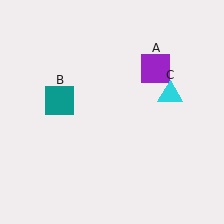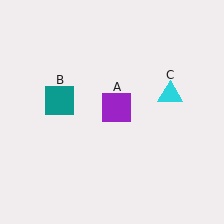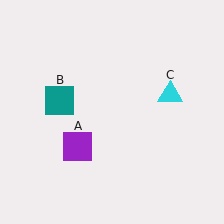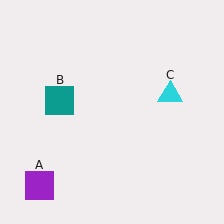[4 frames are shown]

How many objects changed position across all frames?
1 object changed position: purple square (object A).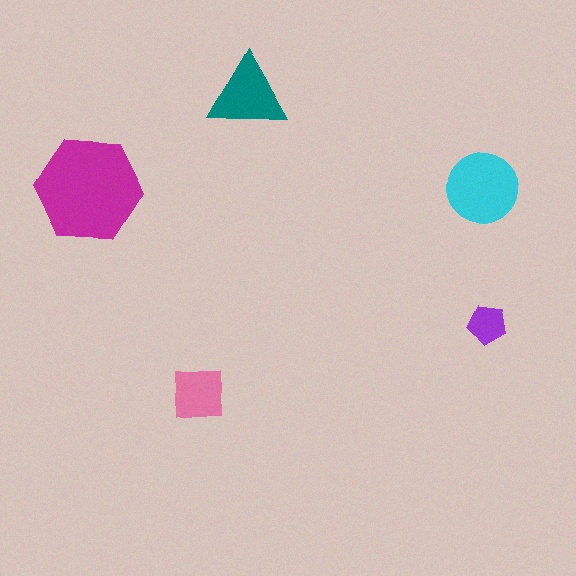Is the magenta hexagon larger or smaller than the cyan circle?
Larger.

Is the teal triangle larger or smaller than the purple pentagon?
Larger.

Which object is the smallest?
The purple pentagon.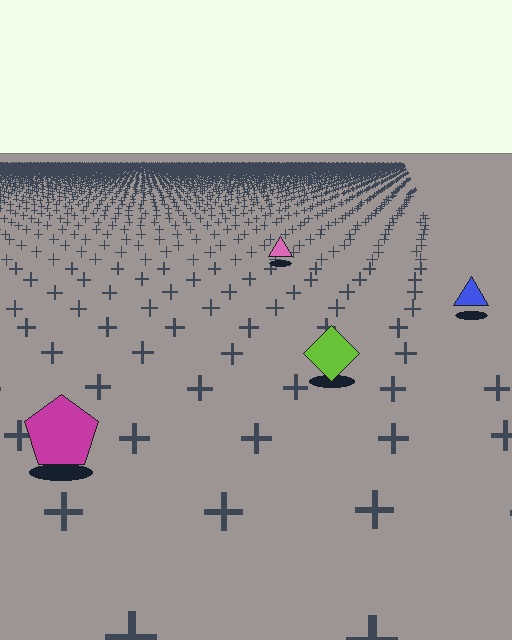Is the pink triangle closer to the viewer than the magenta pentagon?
No. The magenta pentagon is closer — you can tell from the texture gradient: the ground texture is coarser near it.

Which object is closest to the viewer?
The magenta pentagon is closest. The texture marks near it are larger and more spread out.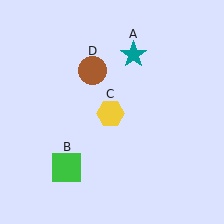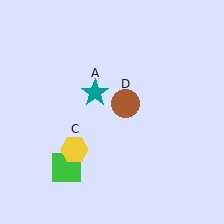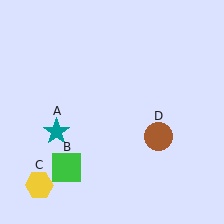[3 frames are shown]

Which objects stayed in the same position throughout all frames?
Green square (object B) remained stationary.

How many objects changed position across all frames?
3 objects changed position: teal star (object A), yellow hexagon (object C), brown circle (object D).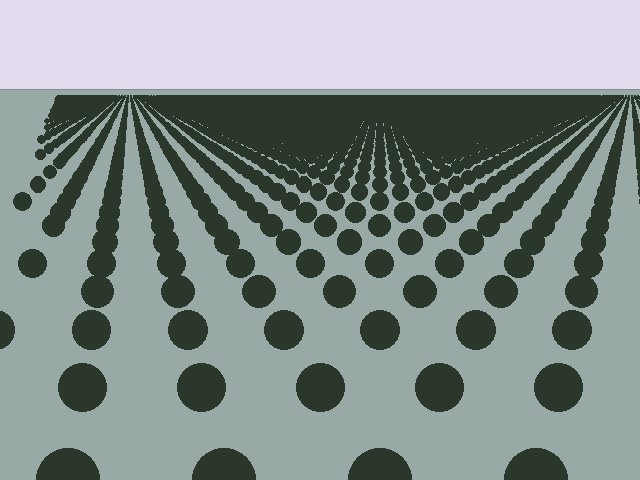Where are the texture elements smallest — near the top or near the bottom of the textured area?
Near the top.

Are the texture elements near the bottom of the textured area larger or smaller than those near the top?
Larger. Near the bottom, elements are closer to the viewer and appear at a bigger on-screen size.